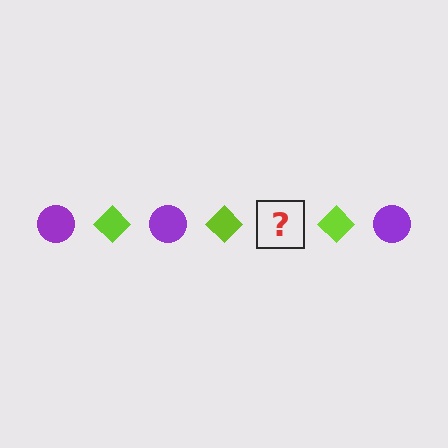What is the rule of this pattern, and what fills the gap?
The rule is that the pattern alternates between purple circle and lime diamond. The gap should be filled with a purple circle.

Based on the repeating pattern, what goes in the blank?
The blank should be a purple circle.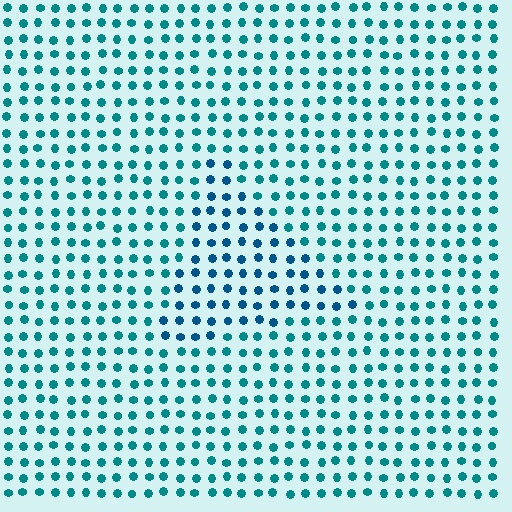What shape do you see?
I see a triangle.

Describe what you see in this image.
The image is filled with small teal elements in a uniform arrangement. A triangle-shaped region is visible where the elements are tinted to a slightly different hue, forming a subtle color boundary.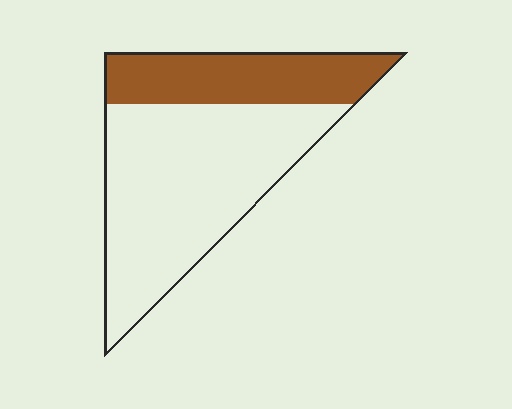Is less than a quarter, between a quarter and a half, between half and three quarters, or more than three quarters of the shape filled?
Between a quarter and a half.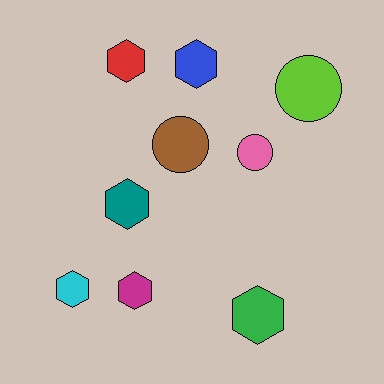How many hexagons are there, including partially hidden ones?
There are 6 hexagons.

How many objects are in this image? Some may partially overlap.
There are 9 objects.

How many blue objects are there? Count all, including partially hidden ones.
There is 1 blue object.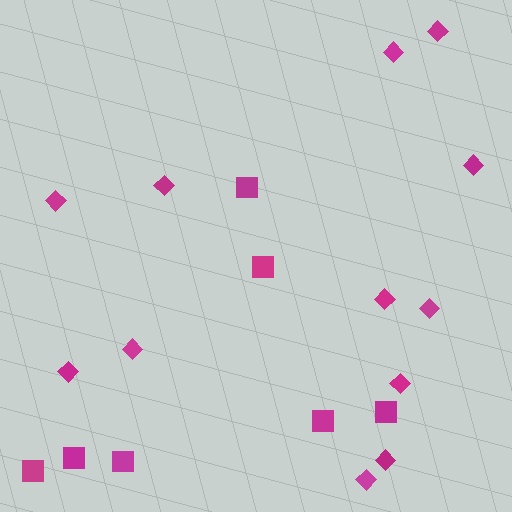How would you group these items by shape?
There are 2 groups: one group of diamonds (12) and one group of squares (7).